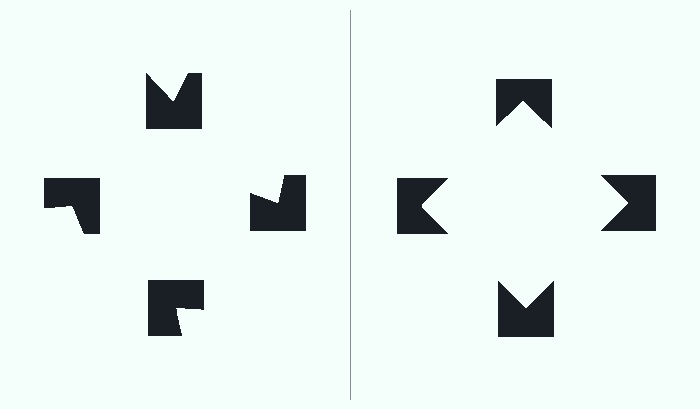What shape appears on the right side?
An illusory square.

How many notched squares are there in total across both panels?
8 — 4 on each side.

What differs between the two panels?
The notched squares are positioned identically on both sides; only the wedge orientations differ. On the right they align to a square; on the left they are misaligned.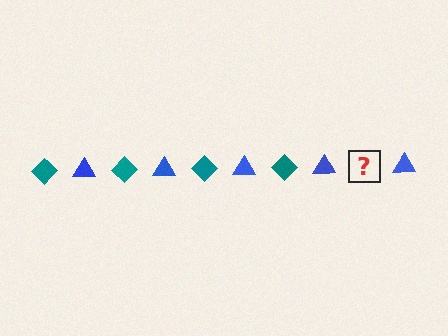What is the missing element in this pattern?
The missing element is a teal diamond.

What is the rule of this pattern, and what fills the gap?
The rule is that the pattern alternates between teal diamond and blue triangle. The gap should be filled with a teal diamond.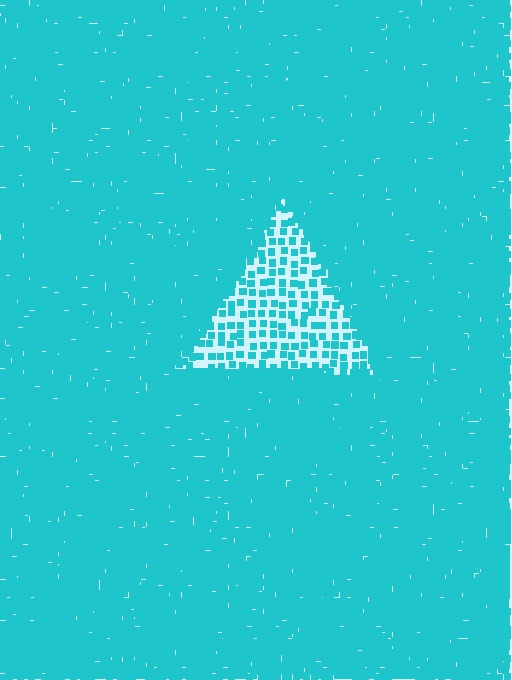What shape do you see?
I see a triangle.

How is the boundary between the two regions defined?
The boundary is defined by a change in element density (approximately 3.1x ratio). All elements are the same color, size, and shape.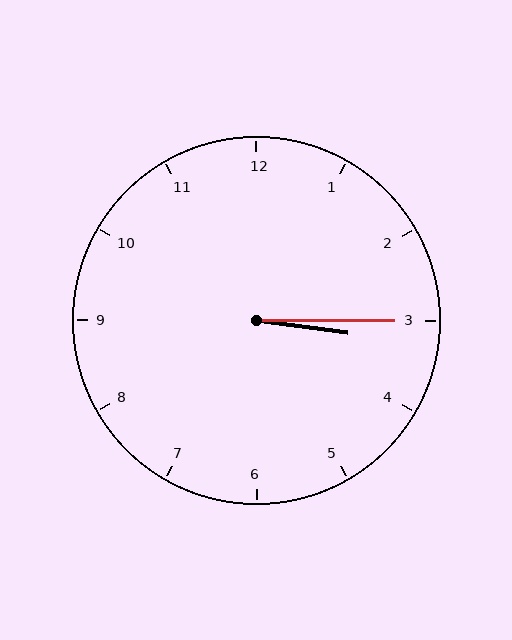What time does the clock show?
3:15.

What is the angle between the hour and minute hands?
Approximately 8 degrees.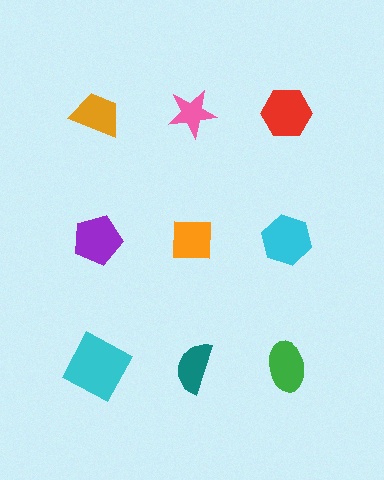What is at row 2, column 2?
An orange square.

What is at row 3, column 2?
A teal semicircle.